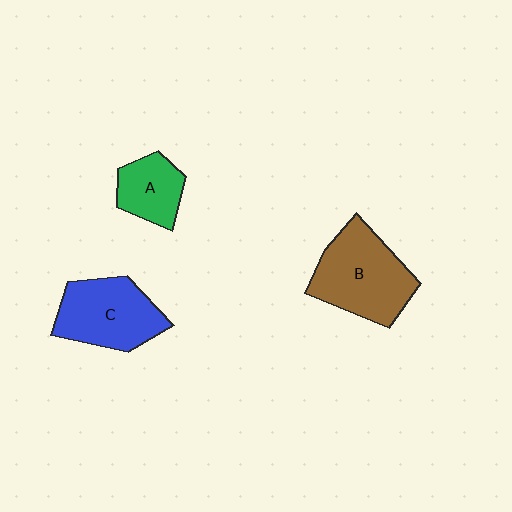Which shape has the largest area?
Shape B (brown).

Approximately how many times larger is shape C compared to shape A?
Approximately 1.6 times.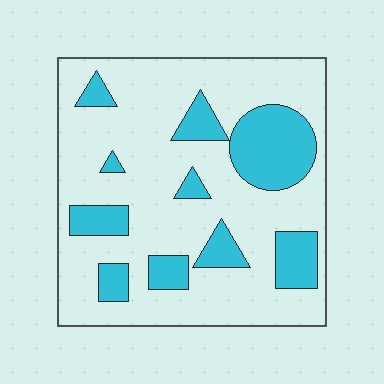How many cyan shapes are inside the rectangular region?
10.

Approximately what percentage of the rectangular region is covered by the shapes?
Approximately 25%.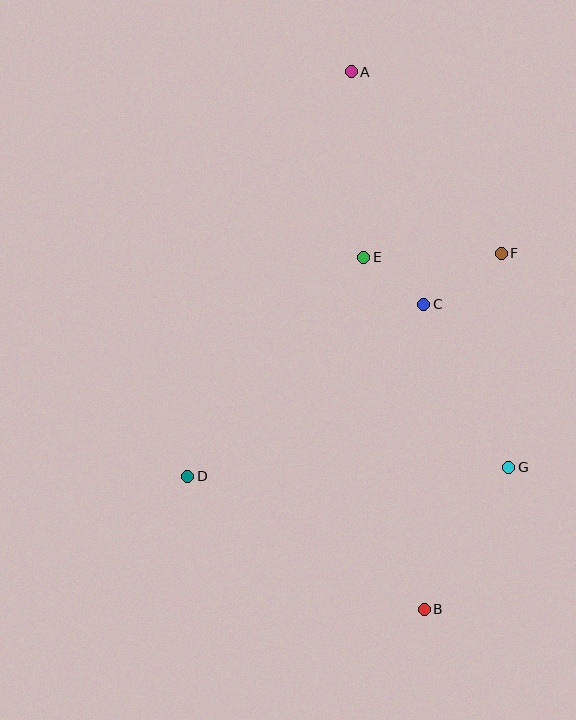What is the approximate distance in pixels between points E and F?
The distance between E and F is approximately 138 pixels.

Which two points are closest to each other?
Points C and E are closest to each other.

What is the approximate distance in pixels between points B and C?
The distance between B and C is approximately 305 pixels.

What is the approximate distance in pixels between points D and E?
The distance between D and E is approximately 281 pixels.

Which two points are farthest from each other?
Points A and B are farthest from each other.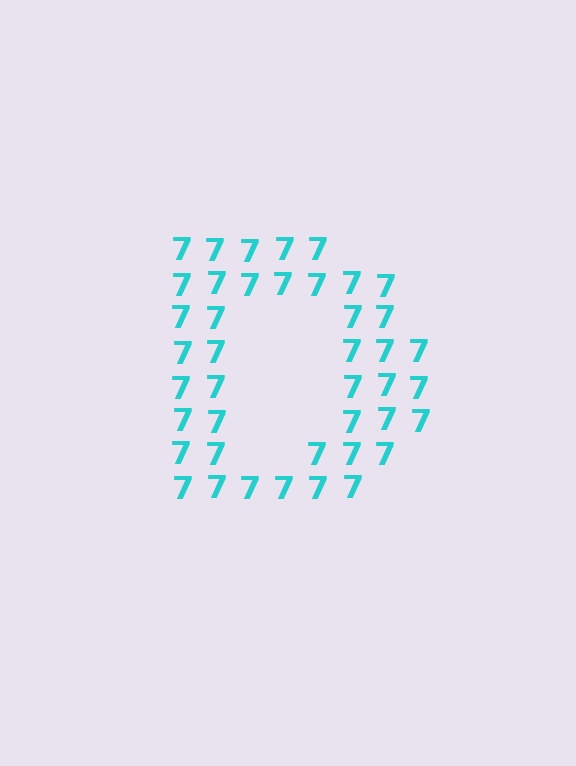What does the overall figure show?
The overall figure shows the letter D.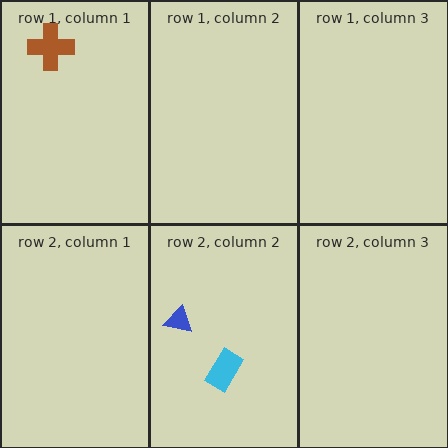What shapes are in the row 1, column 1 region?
The brown cross.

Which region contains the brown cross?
The row 1, column 1 region.